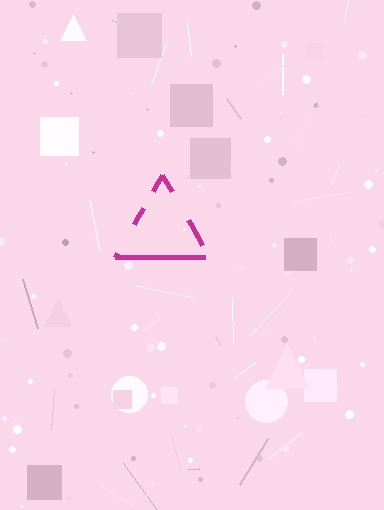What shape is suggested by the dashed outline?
The dashed outline suggests a triangle.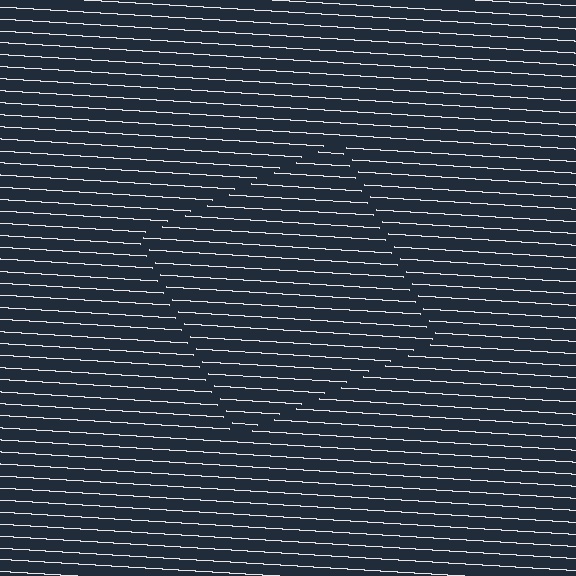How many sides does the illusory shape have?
4 sides — the line-ends trace a square.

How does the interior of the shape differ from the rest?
The interior of the shape contains the same grating, shifted by half a period — the contour is defined by the phase discontinuity where line-ends from the inner and outer gratings abut.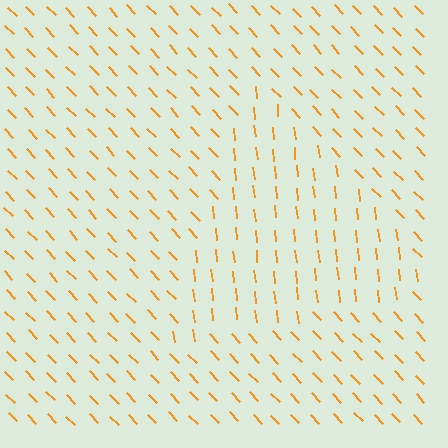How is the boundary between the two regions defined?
The boundary is defined purely by a change in line orientation (approximately 37 degrees difference). All lines are the same color and thickness.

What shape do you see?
I see a triangle.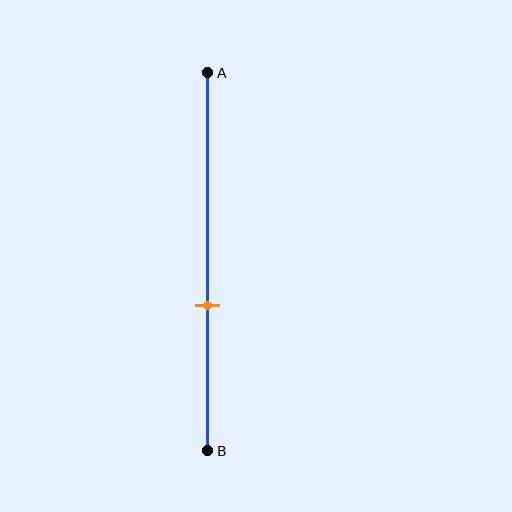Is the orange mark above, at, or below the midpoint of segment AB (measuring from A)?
The orange mark is below the midpoint of segment AB.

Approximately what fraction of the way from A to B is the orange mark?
The orange mark is approximately 60% of the way from A to B.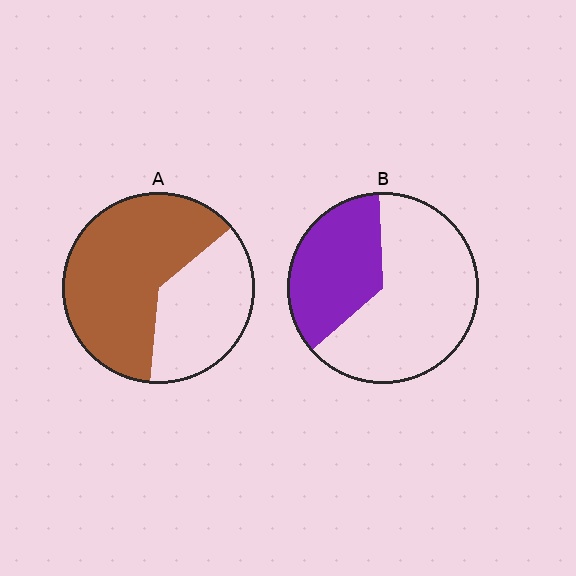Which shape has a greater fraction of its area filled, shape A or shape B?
Shape A.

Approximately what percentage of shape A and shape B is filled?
A is approximately 65% and B is approximately 35%.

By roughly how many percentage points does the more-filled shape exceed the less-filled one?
By roughly 25 percentage points (A over B).